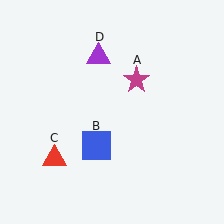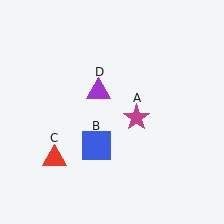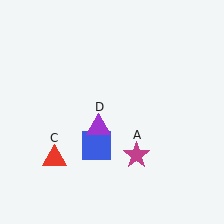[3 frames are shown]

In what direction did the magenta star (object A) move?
The magenta star (object A) moved down.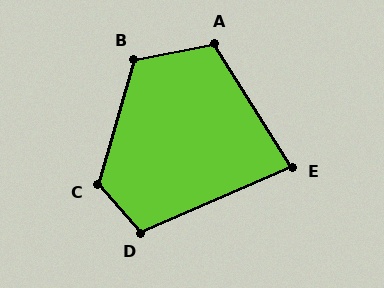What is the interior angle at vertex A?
Approximately 111 degrees (obtuse).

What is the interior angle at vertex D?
Approximately 108 degrees (obtuse).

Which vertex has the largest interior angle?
C, at approximately 122 degrees.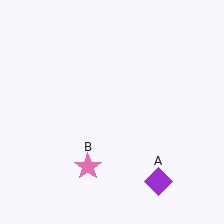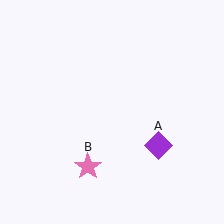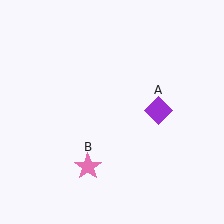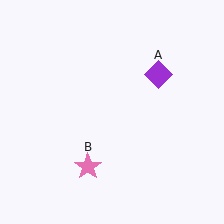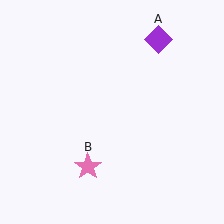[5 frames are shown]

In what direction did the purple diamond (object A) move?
The purple diamond (object A) moved up.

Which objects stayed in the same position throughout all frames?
Pink star (object B) remained stationary.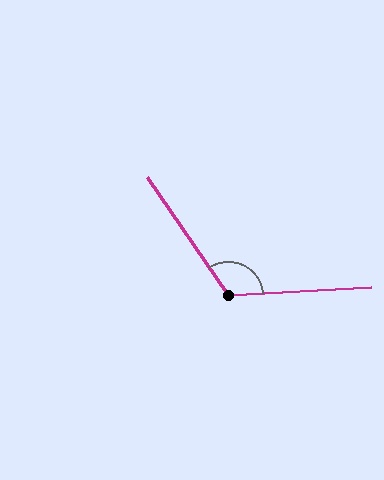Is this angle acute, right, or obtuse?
It is obtuse.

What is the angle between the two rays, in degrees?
Approximately 121 degrees.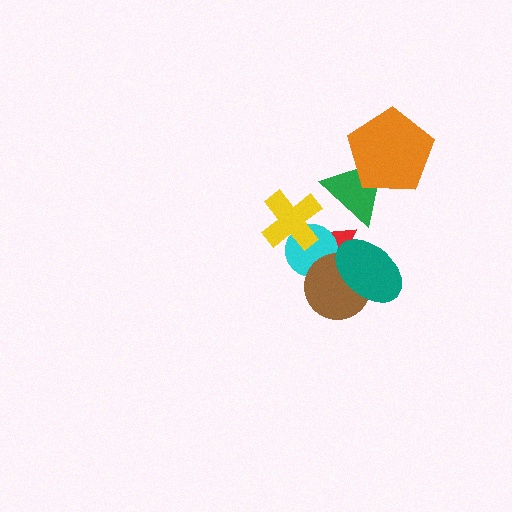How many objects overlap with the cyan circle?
3 objects overlap with the cyan circle.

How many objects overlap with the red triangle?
5 objects overlap with the red triangle.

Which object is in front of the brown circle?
The teal ellipse is in front of the brown circle.